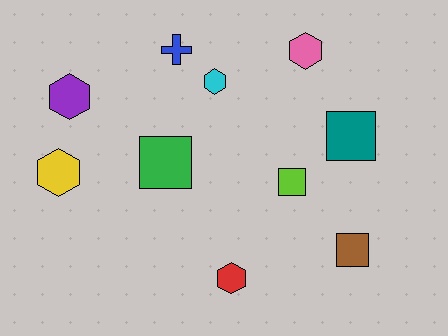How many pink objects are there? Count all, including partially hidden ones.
There is 1 pink object.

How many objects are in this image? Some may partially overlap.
There are 10 objects.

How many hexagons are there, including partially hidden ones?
There are 5 hexagons.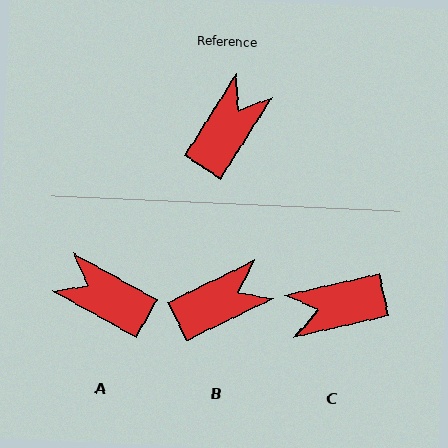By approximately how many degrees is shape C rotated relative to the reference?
Approximately 135 degrees counter-clockwise.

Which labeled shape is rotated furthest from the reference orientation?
C, about 135 degrees away.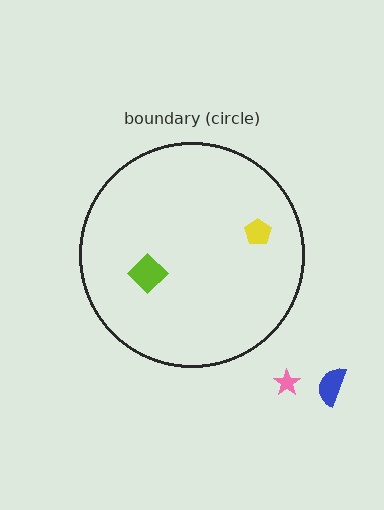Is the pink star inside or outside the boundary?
Outside.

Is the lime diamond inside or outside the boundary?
Inside.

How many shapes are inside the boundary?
2 inside, 2 outside.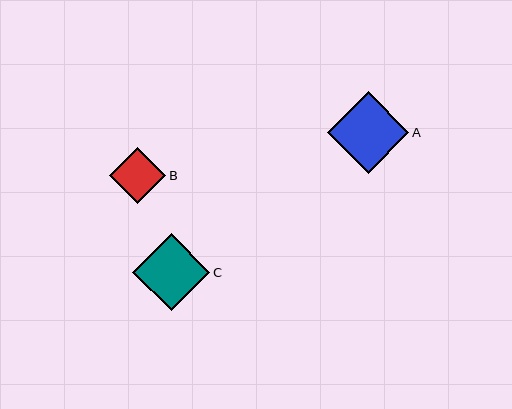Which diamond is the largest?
Diamond A is the largest with a size of approximately 81 pixels.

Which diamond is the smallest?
Diamond B is the smallest with a size of approximately 56 pixels.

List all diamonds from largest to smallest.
From largest to smallest: A, C, B.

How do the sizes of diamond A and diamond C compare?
Diamond A and diamond C are approximately the same size.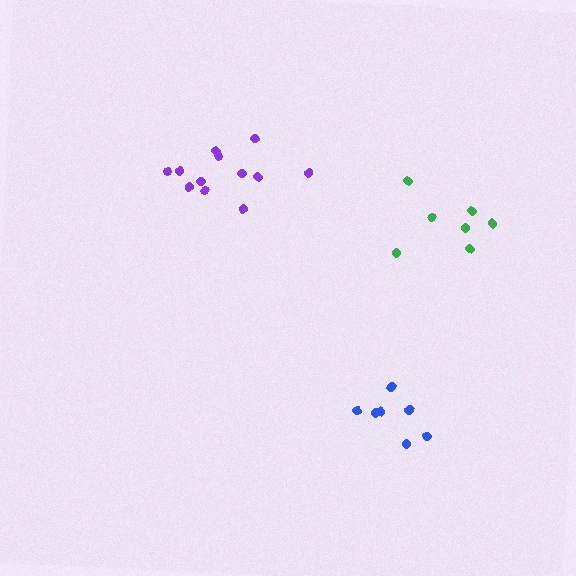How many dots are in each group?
Group 1: 7 dots, Group 2: 7 dots, Group 3: 12 dots (26 total).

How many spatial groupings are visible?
There are 3 spatial groupings.